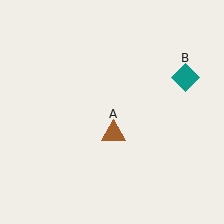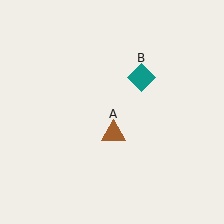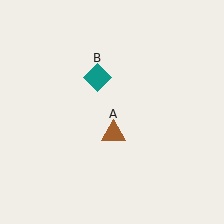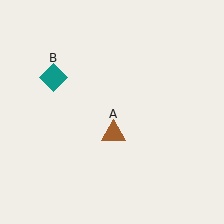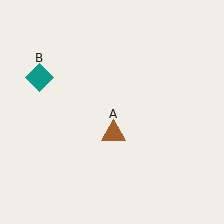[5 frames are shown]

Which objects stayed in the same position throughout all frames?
Brown triangle (object A) remained stationary.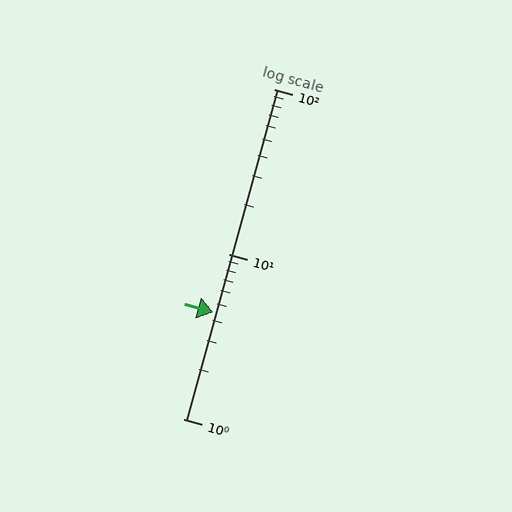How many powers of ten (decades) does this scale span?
The scale spans 2 decades, from 1 to 100.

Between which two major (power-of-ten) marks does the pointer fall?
The pointer is between 1 and 10.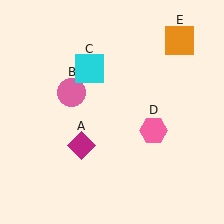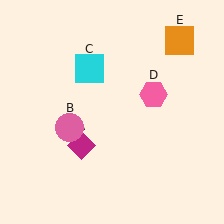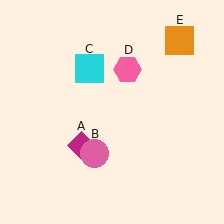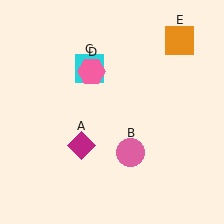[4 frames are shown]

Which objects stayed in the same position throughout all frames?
Magenta diamond (object A) and cyan square (object C) and orange square (object E) remained stationary.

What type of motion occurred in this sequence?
The pink circle (object B), pink hexagon (object D) rotated counterclockwise around the center of the scene.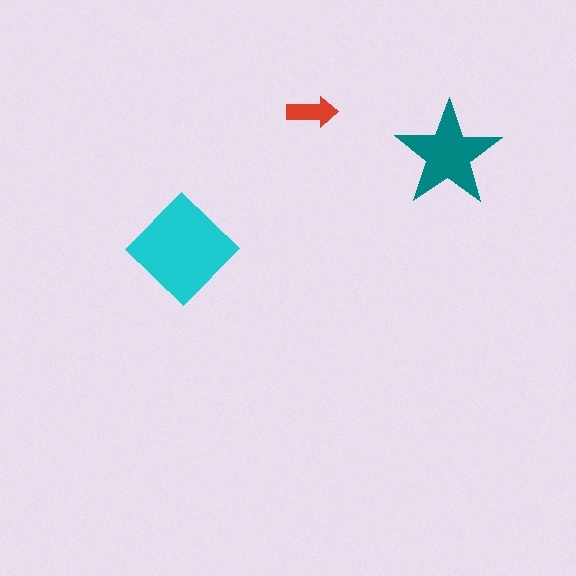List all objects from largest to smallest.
The cyan diamond, the teal star, the red arrow.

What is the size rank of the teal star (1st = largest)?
2nd.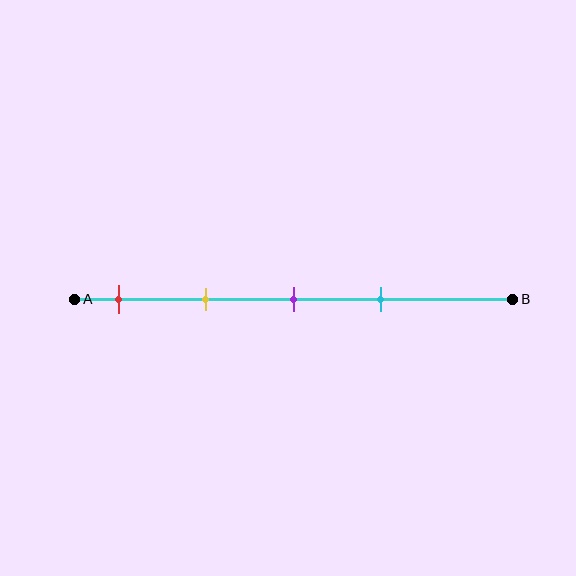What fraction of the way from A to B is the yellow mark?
The yellow mark is approximately 30% (0.3) of the way from A to B.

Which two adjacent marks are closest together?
The purple and cyan marks are the closest adjacent pair.